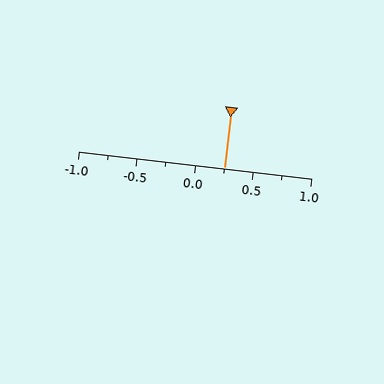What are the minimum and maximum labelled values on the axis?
The axis runs from -1.0 to 1.0.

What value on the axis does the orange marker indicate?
The marker indicates approximately 0.25.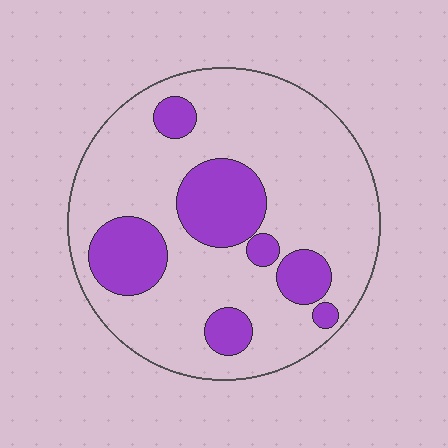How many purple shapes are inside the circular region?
7.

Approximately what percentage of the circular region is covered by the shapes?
Approximately 25%.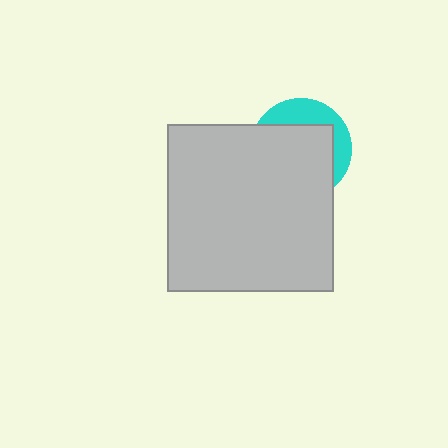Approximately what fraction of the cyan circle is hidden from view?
Roughly 69% of the cyan circle is hidden behind the light gray square.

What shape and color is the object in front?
The object in front is a light gray square.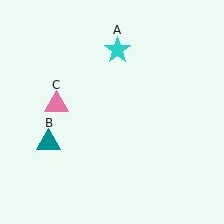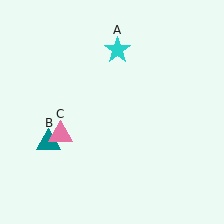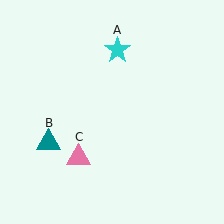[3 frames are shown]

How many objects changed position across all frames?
1 object changed position: pink triangle (object C).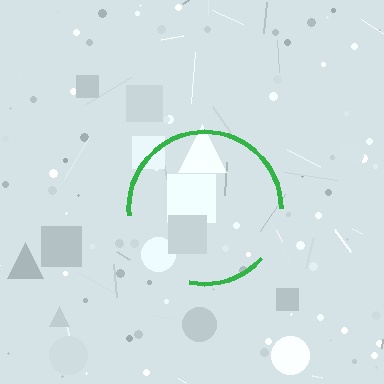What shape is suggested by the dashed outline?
The dashed outline suggests a circle.